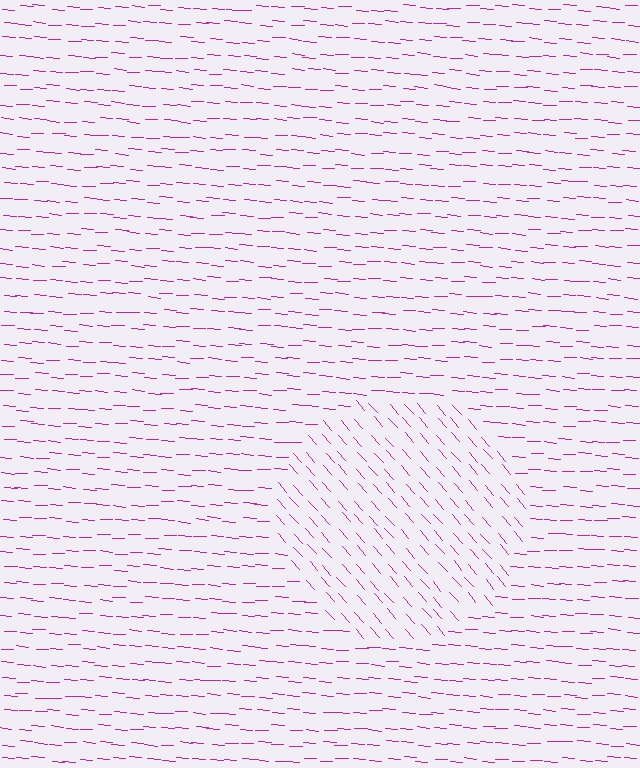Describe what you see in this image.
The image is filled with small magenta line segments. A circle region in the image has lines oriented differently from the surrounding lines, creating a visible texture boundary.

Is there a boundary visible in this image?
Yes, there is a texture boundary formed by a change in line orientation.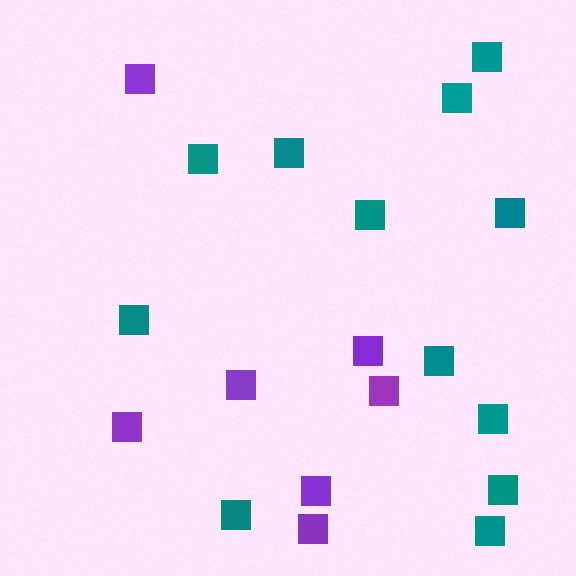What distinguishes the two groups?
There are 2 groups: one group of purple squares (7) and one group of teal squares (12).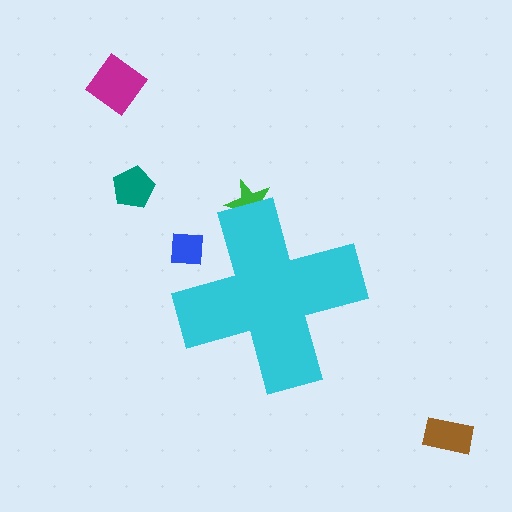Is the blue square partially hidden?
Yes, the blue square is partially hidden behind the cyan cross.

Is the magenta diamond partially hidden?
No, the magenta diamond is fully visible.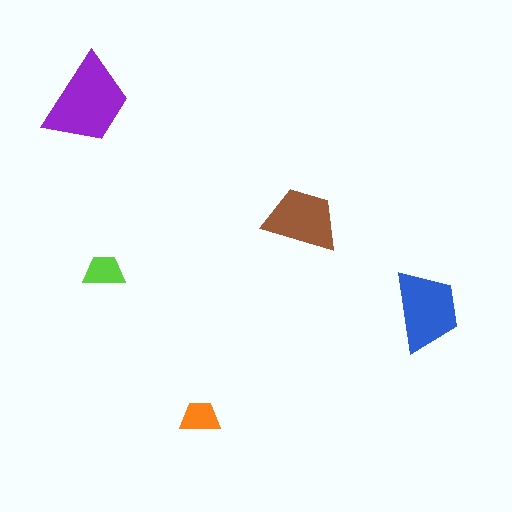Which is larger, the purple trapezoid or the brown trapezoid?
The purple one.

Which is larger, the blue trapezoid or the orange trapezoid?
The blue one.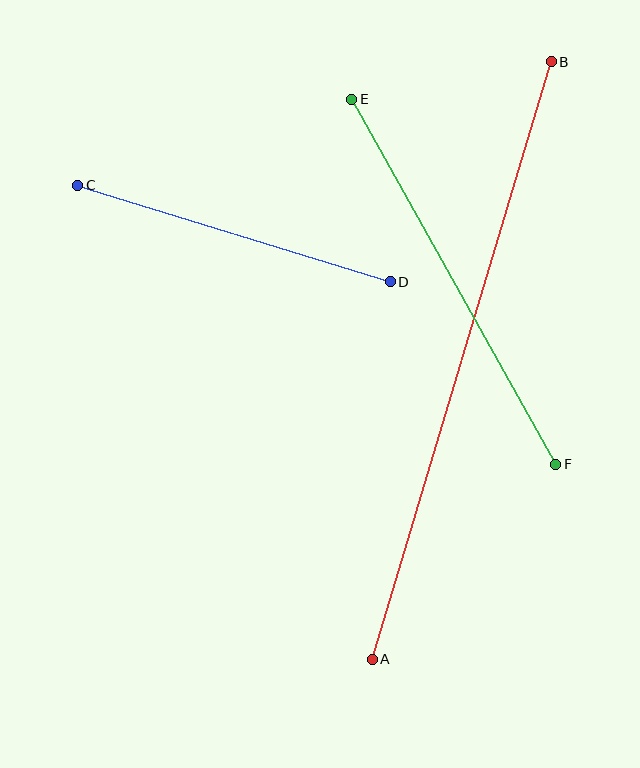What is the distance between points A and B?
The distance is approximately 624 pixels.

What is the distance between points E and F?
The distance is approximately 418 pixels.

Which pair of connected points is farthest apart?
Points A and B are farthest apart.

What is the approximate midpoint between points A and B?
The midpoint is at approximately (462, 360) pixels.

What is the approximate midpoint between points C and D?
The midpoint is at approximately (234, 233) pixels.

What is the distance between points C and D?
The distance is approximately 327 pixels.